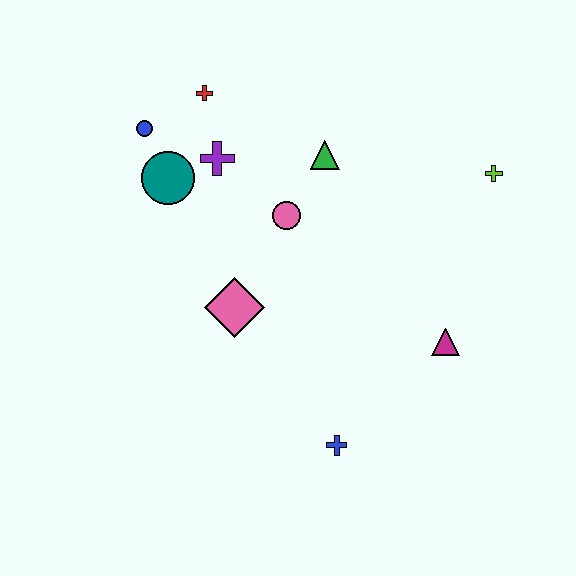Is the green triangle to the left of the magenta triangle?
Yes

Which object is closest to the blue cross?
The magenta triangle is closest to the blue cross.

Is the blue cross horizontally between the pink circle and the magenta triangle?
Yes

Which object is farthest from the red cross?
The blue cross is farthest from the red cross.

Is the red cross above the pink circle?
Yes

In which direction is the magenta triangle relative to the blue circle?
The magenta triangle is to the right of the blue circle.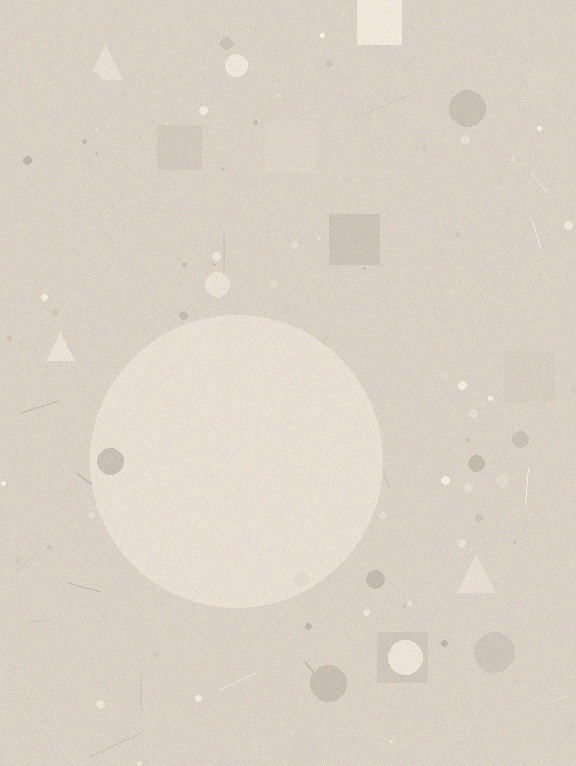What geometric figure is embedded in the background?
A circle is embedded in the background.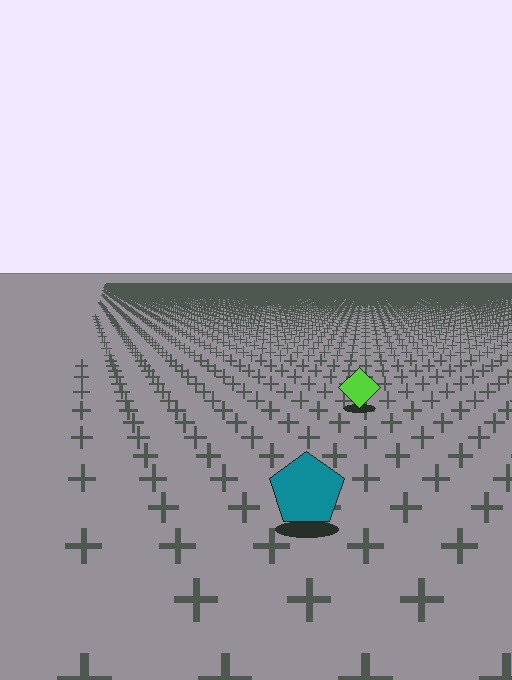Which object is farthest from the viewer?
The lime diamond is farthest from the viewer. It appears smaller and the ground texture around it is denser.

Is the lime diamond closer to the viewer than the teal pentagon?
No. The teal pentagon is closer — you can tell from the texture gradient: the ground texture is coarser near it.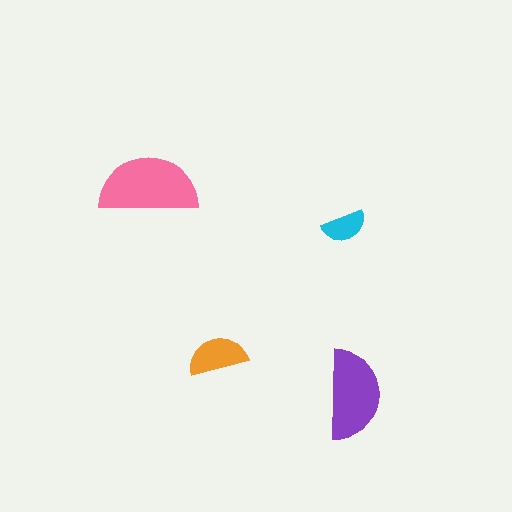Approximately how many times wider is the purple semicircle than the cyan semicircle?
About 2 times wider.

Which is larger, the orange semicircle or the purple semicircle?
The purple one.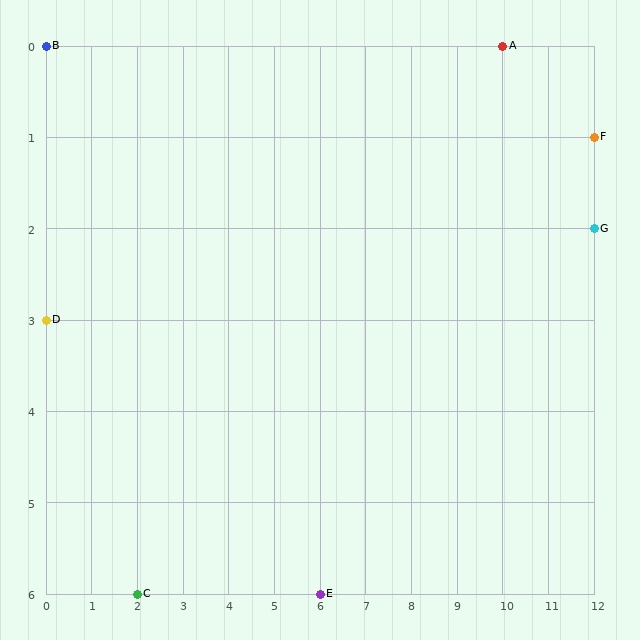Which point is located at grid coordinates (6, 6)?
Point E is at (6, 6).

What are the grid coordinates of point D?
Point D is at grid coordinates (0, 3).